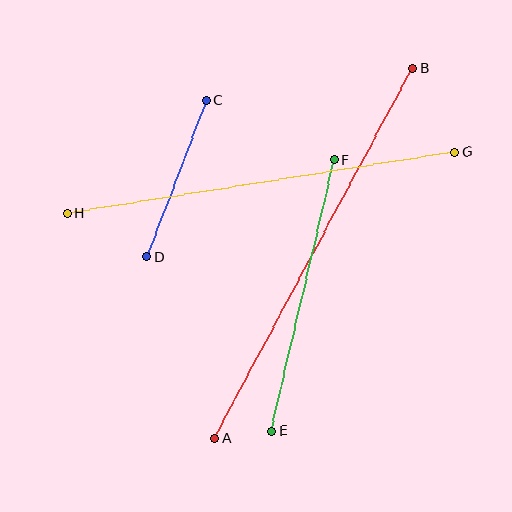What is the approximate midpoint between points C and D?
The midpoint is at approximately (176, 179) pixels.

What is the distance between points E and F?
The distance is approximately 278 pixels.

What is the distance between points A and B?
The distance is approximately 420 pixels.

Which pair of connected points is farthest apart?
Points A and B are farthest apart.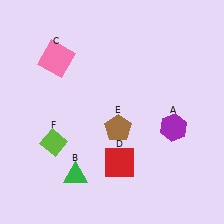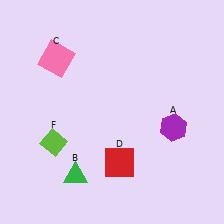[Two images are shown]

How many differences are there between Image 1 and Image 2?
There is 1 difference between the two images.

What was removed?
The brown pentagon (E) was removed in Image 2.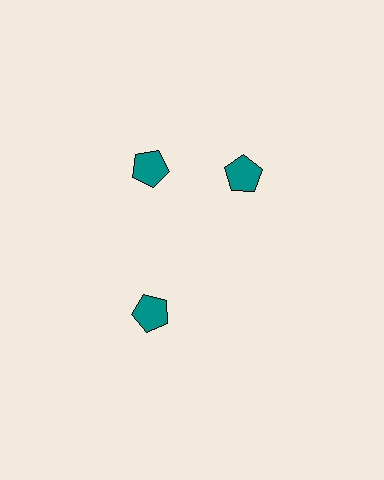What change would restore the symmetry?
The symmetry would be restored by rotating it back into even spacing with its neighbors so that all 3 pentagons sit at equal angles and equal distance from the center.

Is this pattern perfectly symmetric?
No. The 3 teal pentagons are arranged in a ring, but one element near the 3 o'clock position is rotated out of alignment along the ring, breaking the 3-fold rotational symmetry.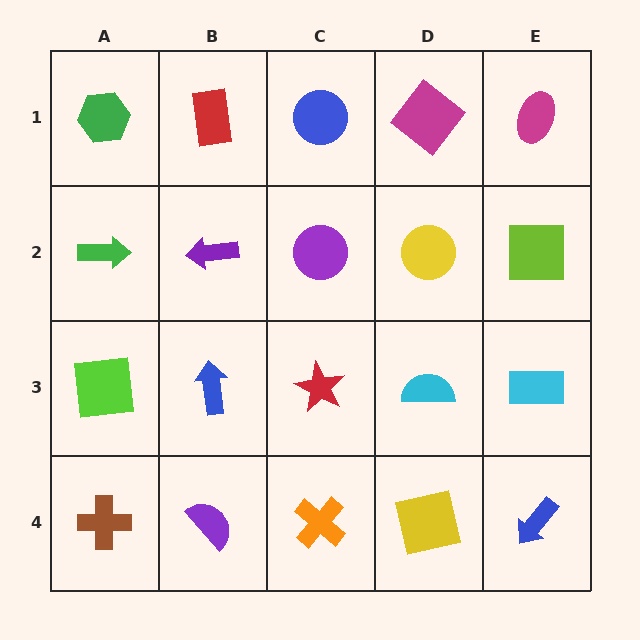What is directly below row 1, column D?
A yellow circle.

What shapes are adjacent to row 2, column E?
A magenta ellipse (row 1, column E), a cyan rectangle (row 3, column E), a yellow circle (row 2, column D).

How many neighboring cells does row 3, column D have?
4.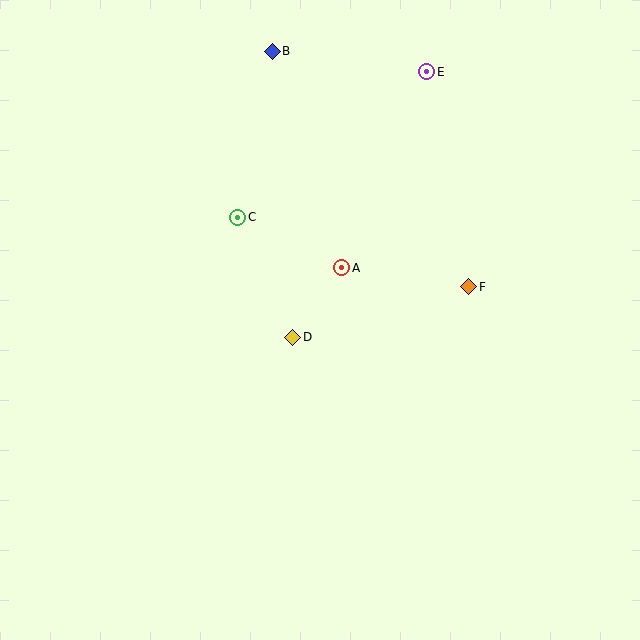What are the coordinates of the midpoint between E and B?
The midpoint between E and B is at (350, 61).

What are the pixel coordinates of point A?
Point A is at (342, 268).